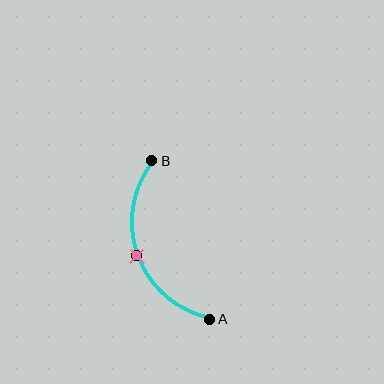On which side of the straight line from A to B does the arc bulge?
The arc bulges to the left of the straight line connecting A and B.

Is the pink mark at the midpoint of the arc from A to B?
Yes. The pink mark lies on the arc at equal arc-length from both A and B — it is the arc midpoint.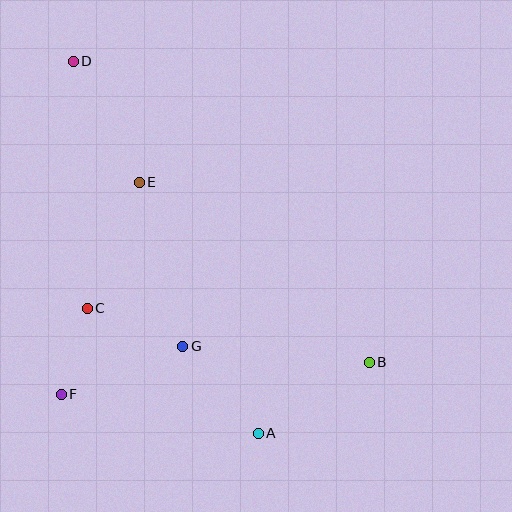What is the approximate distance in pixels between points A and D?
The distance between A and D is approximately 415 pixels.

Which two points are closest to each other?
Points C and F are closest to each other.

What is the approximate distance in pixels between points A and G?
The distance between A and G is approximately 115 pixels.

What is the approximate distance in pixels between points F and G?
The distance between F and G is approximately 130 pixels.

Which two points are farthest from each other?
Points B and D are farthest from each other.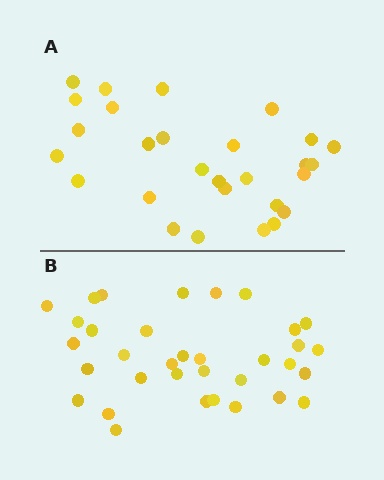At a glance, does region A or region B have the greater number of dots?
Region B (the bottom region) has more dots.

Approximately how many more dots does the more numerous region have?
Region B has about 6 more dots than region A.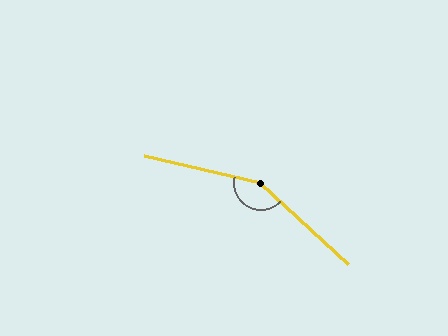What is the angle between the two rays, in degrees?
Approximately 150 degrees.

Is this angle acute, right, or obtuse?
It is obtuse.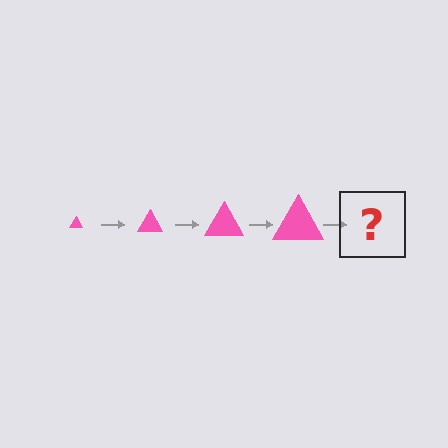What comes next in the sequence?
The next element should be a pink triangle, larger than the previous one.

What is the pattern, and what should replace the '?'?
The pattern is that the triangle gets progressively larger each step. The '?' should be a pink triangle, larger than the previous one.